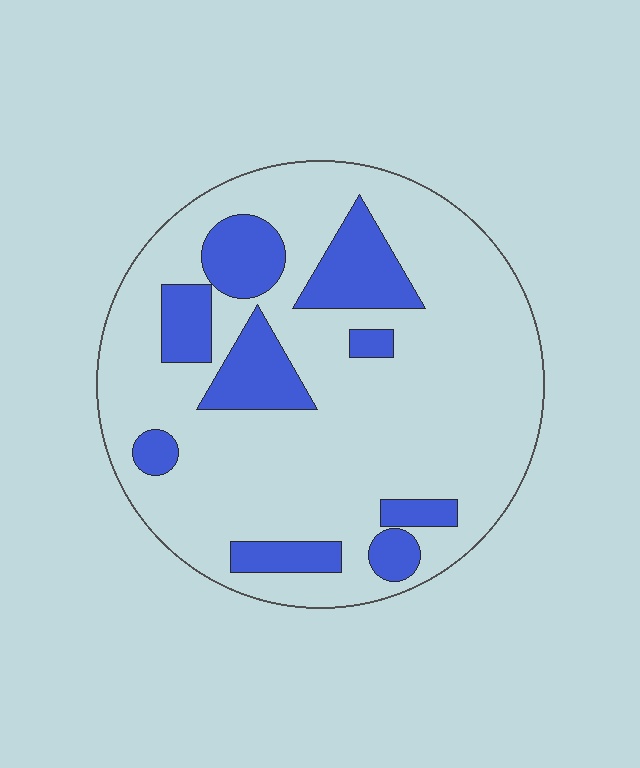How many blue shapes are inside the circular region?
9.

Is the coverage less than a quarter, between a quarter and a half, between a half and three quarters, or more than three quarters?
Less than a quarter.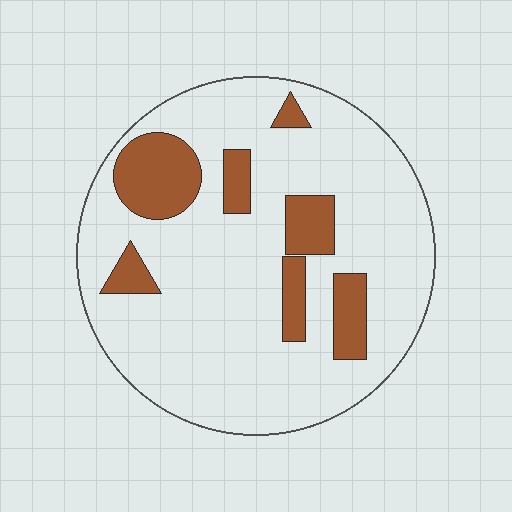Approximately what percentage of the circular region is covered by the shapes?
Approximately 20%.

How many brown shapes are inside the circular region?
7.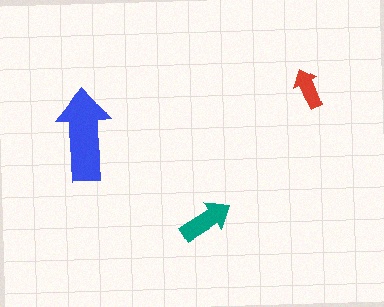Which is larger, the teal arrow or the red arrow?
The teal one.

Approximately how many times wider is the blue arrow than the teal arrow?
About 1.5 times wider.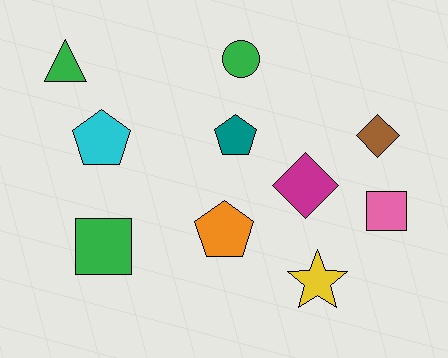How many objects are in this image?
There are 10 objects.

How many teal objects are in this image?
There is 1 teal object.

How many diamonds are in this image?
There are 2 diamonds.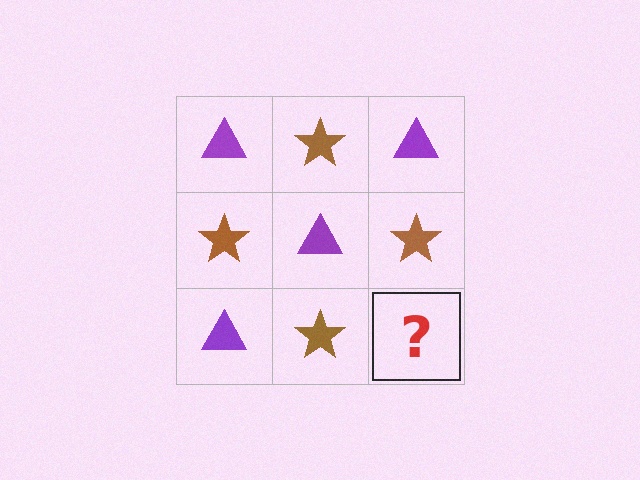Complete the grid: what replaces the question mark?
The question mark should be replaced with a purple triangle.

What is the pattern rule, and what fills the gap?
The rule is that it alternates purple triangle and brown star in a checkerboard pattern. The gap should be filled with a purple triangle.